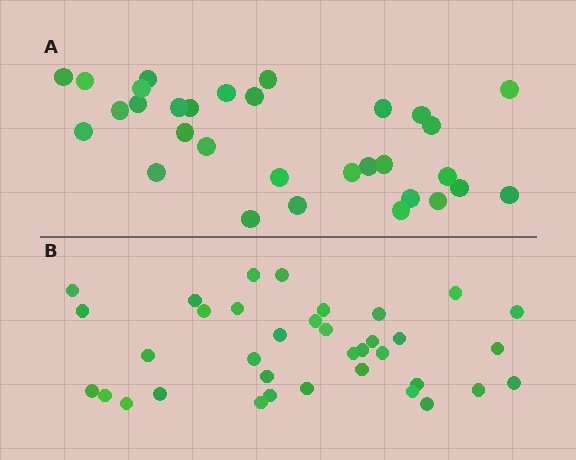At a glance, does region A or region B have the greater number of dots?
Region B (the bottom region) has more dots.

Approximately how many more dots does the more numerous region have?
Region B has about 5 more dots than region A.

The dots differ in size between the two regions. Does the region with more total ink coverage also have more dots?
No. Region A has more total ink coverage because its dots are larger, but region B actually contains more individual dots. Total area can be misleading — the number of items is what matters here.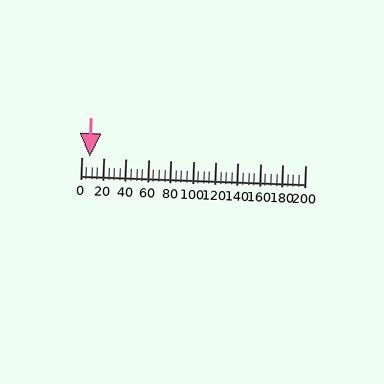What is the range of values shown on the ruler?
The ruler shows values from 0 to 200.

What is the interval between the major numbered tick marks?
The major tick marks are spaced 20 units apart.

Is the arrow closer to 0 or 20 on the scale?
The arrow is closer to 0.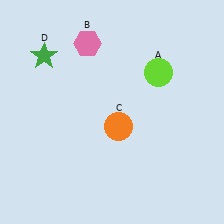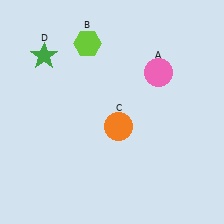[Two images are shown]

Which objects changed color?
A changed from lime to pink. B changed from pink to lime.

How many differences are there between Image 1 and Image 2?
There are 2 differences between the two images.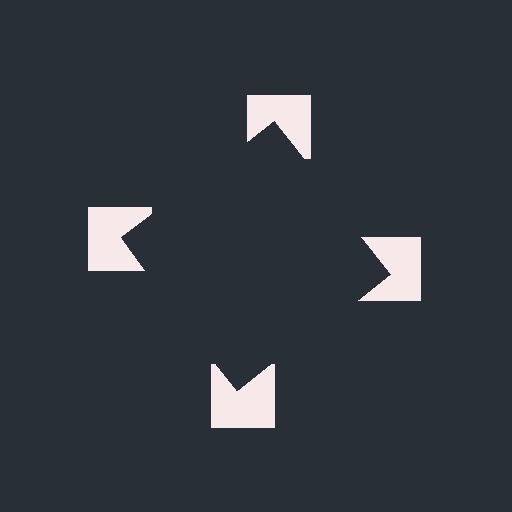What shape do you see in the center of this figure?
An illusory square — its edges are inferred from the aligned wedge cuts in the notched squares, not physically drawn.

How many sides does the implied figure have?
4 sides.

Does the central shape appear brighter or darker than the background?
It typically appears slightly darker than the background, even though no actual brightness change is drawn.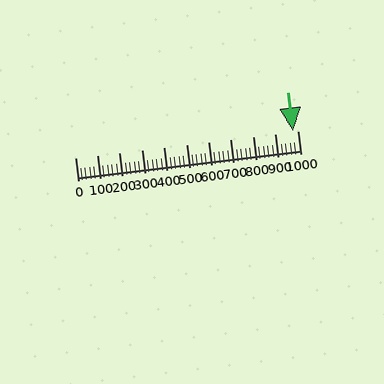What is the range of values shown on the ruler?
The ruler shows values from 0 to 1000.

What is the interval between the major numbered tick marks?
The major tick marks are spaced 100 units apart.